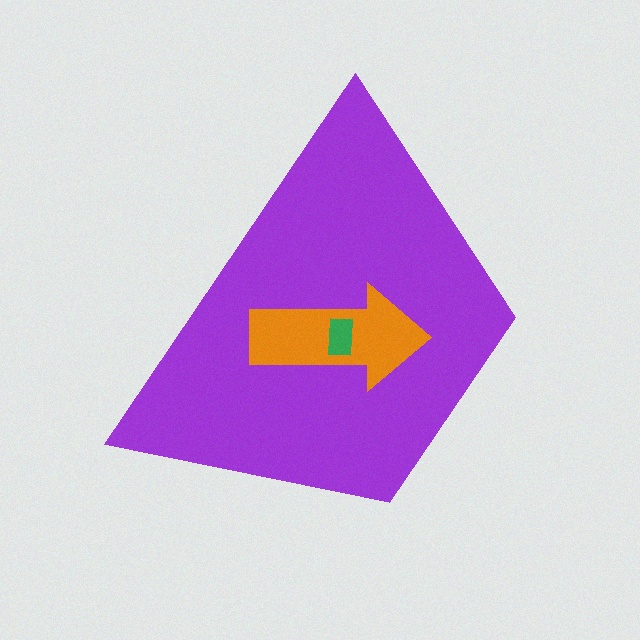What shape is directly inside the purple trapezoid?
The orange arrow.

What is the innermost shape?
The green rectangle.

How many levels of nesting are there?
3.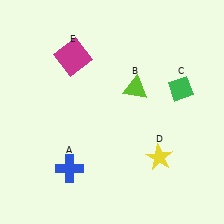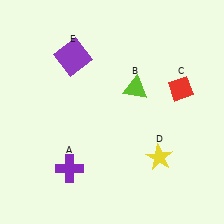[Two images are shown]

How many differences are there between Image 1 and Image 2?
There are 3 differences between the two images.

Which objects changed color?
A changed from blue to purple. C changed from green to red. E changed from magenta to purple.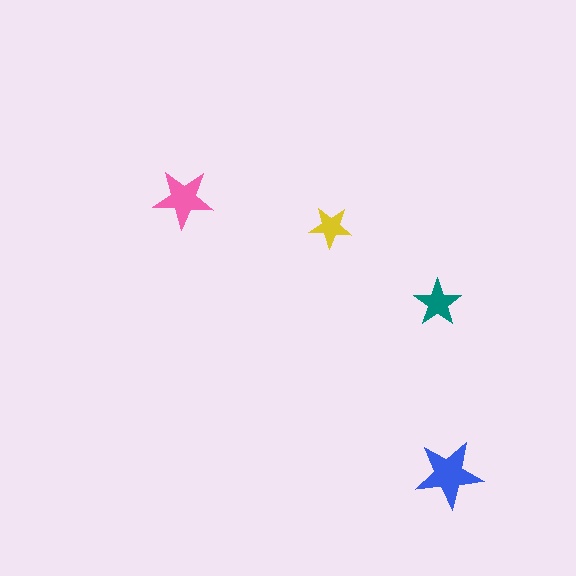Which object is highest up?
The pink star is topmost.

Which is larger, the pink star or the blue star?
The blue one.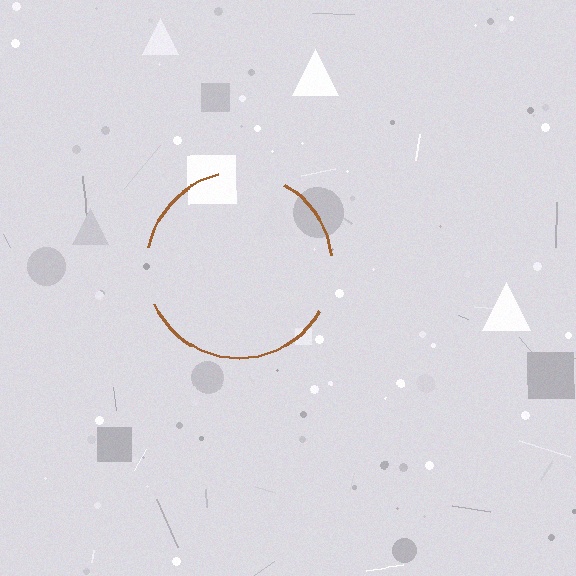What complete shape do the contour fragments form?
The contour fragments form a circle.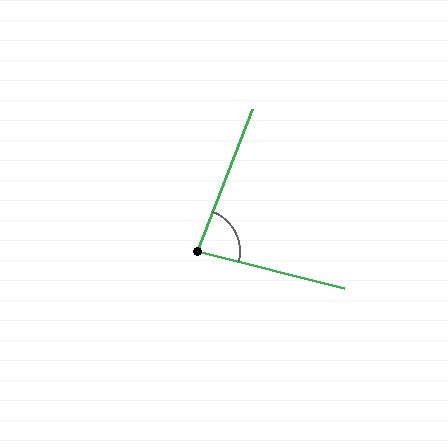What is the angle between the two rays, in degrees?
Approximately 83 degrees.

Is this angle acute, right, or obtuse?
It is acute.